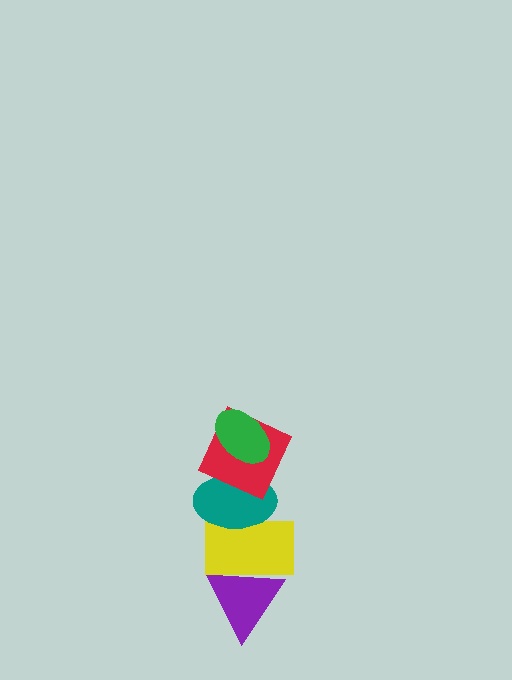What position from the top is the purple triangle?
The purple triangle is 5th from the top.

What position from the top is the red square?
The red square is 2nd from the top.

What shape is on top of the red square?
The green ellipse is on top of the red square.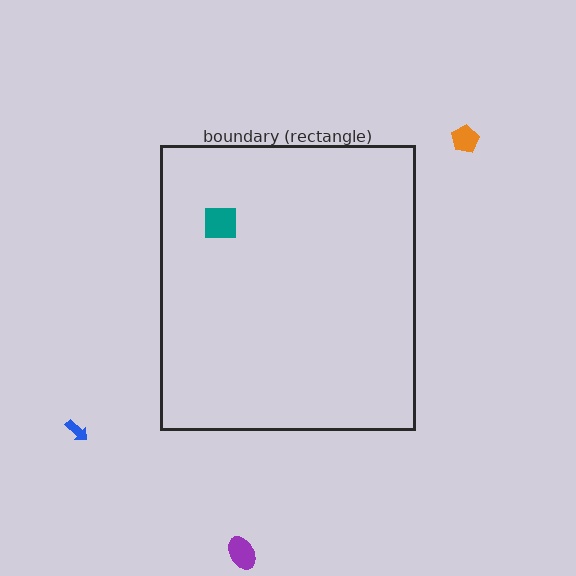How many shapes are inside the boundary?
1 inside, 3 outside.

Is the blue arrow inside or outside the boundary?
Outside.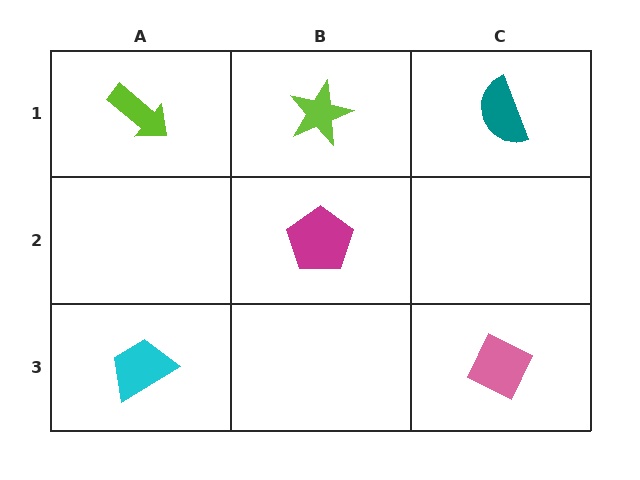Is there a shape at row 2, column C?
No, that cell is empty.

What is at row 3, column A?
A cyan trapezoid.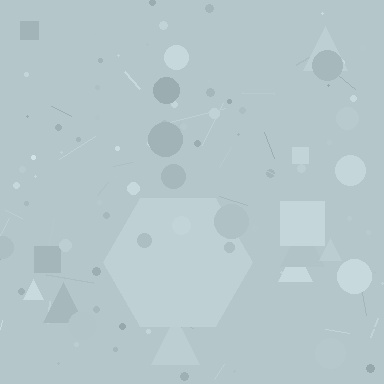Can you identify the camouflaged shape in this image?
The camouflaged shape is a hexagon.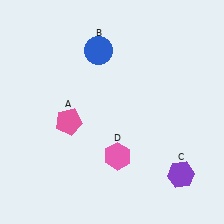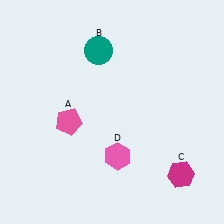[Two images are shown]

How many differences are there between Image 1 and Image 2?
There are 2 differences between the two images.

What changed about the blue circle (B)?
In Image 1, B is blue. In Image 2, it changed to teal.